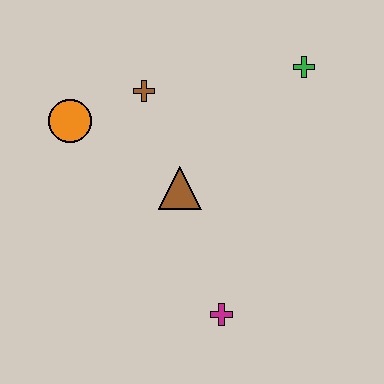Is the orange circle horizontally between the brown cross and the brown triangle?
No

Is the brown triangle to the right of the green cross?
No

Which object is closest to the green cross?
The brown cross is closest to the green cross.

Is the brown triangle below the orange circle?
Yes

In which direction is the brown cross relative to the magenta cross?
The brown cross is above the magenta cross.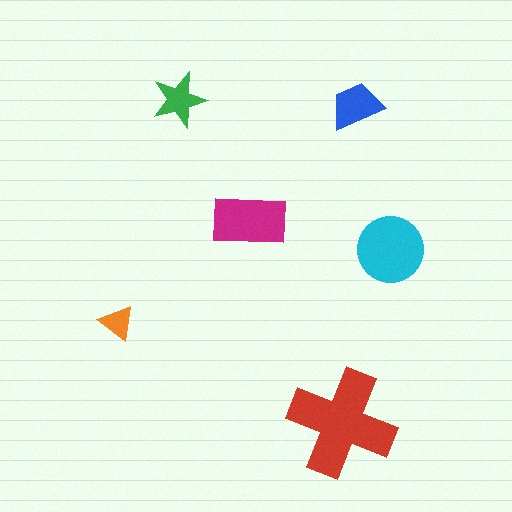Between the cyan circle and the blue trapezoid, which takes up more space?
The cyan circle.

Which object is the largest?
The red cross.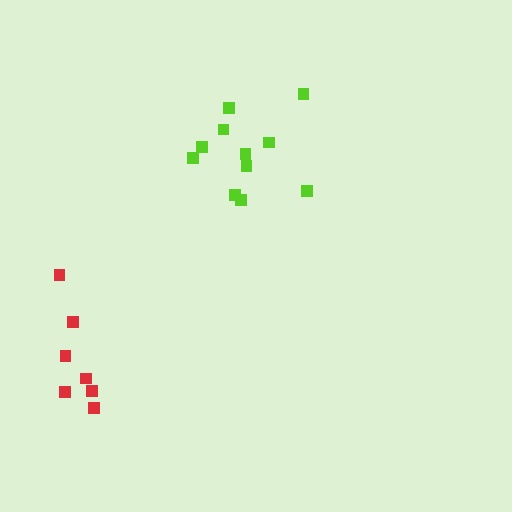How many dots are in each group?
Group 1: 7 dots, Group 2: 11 dots (18 total).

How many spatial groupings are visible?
There are 2 spatial groupings.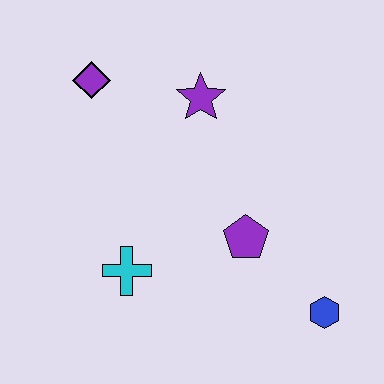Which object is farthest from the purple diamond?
The blue hexagon is farthest from the purple diamond.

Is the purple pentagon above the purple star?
No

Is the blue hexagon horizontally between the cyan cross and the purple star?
No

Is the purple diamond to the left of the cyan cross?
Yes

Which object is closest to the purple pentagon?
The blue hexagon is closest to the purple pentagon.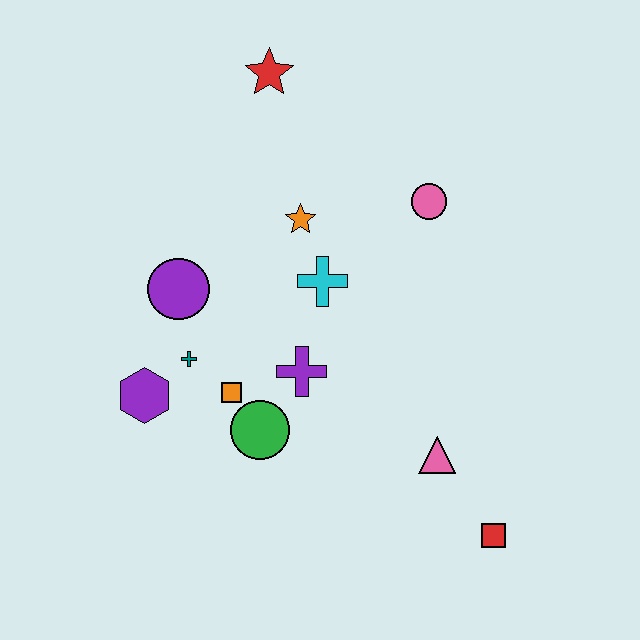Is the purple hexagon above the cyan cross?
No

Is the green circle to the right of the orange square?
Yes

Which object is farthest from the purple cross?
The red star is farthest from the purple cross.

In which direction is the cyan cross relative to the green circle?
The cyan cross is above the green circle.